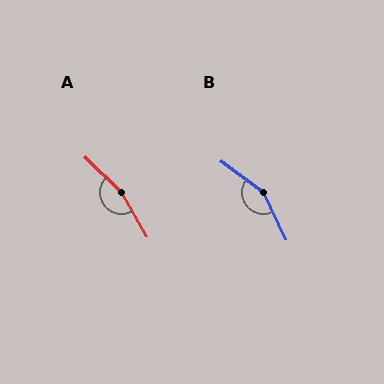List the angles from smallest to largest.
B (152°), A (164°).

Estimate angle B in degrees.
Approximately 152 degrees.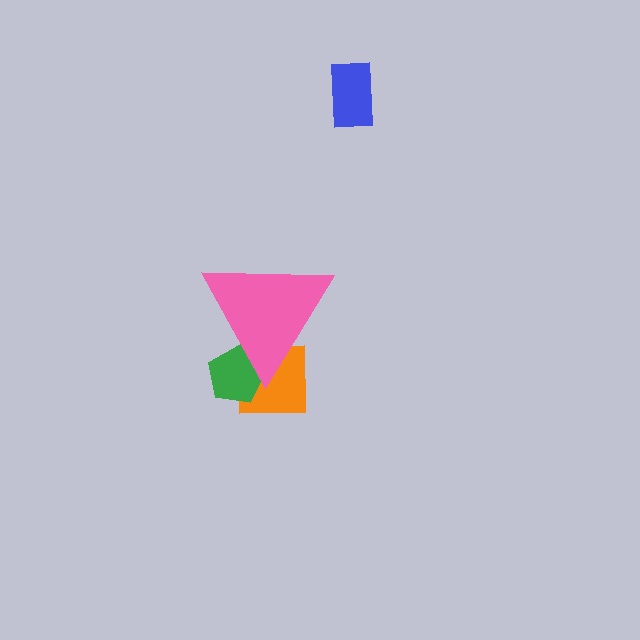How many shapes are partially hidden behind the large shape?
2 shapes are partially hidden.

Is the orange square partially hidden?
Yes, the orange square is partially hidden behind the pink triangle.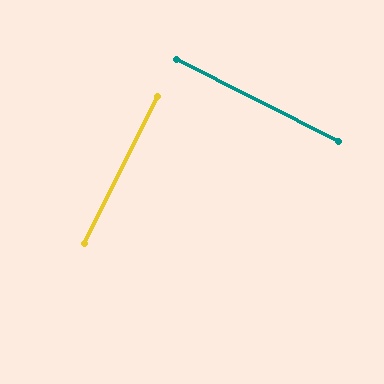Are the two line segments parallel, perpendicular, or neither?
Perpendicular — they meet at approximately 90°.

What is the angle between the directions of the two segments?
Approximately 90 degrees.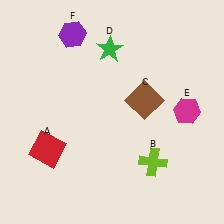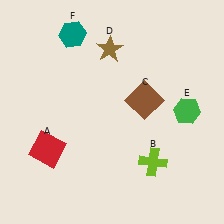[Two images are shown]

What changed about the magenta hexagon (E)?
In Image 1, E is magenta. In Image 2, it changed to green.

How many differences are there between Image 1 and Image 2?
There are 3 differences between the two images.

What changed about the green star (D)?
In Image 1, D is green. In Image 2, it changed to brown.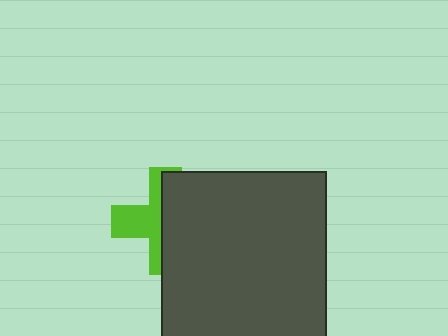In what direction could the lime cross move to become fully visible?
The lime cross could move left. That would shift it out from behind the dark gray rectangle entirely.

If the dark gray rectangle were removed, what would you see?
You would see the complete lime cross.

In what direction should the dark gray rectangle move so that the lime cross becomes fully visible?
The dark gray rectangle should move right. That is the shortest direction to clear the overlap and leave the lime cross fully visible.